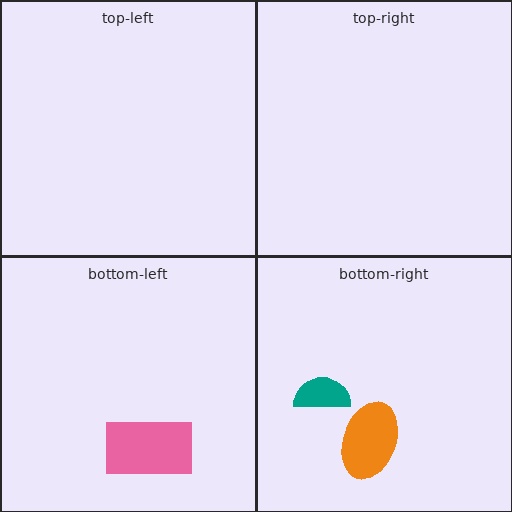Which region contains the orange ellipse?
The bottom-right region.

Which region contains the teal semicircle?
The bottom-right region.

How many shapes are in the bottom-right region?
2.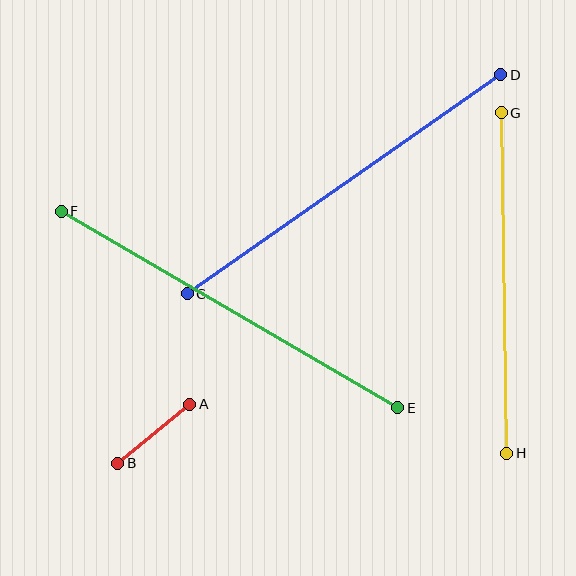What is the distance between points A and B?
The distance is approximately 93 pixels.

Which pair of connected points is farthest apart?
Points E and F are farthest apart.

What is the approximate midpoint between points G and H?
The midpoint is at approximately (504, 283) pixels.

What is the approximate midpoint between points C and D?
The midpoint is at approximately (344, 184) pixels.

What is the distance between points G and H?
The distance is approximately 341 pixels.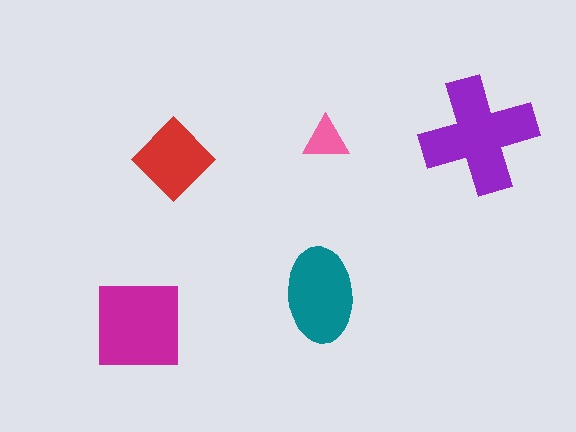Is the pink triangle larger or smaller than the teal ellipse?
Smaller.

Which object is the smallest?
The pink triangle.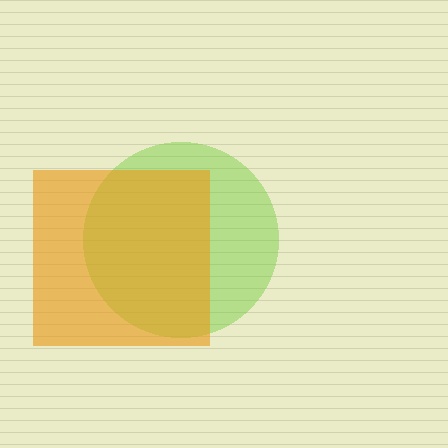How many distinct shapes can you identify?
There are 2 distinct shapes: a lime circle, an orange square.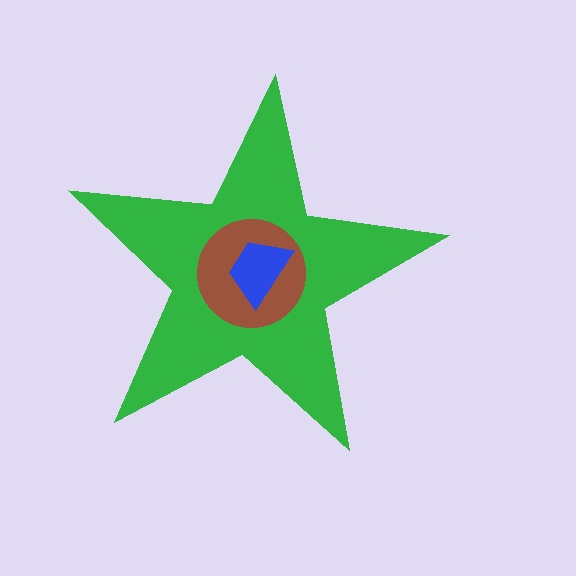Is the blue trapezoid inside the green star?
Yes.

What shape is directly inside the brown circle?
The blue trapezoid.